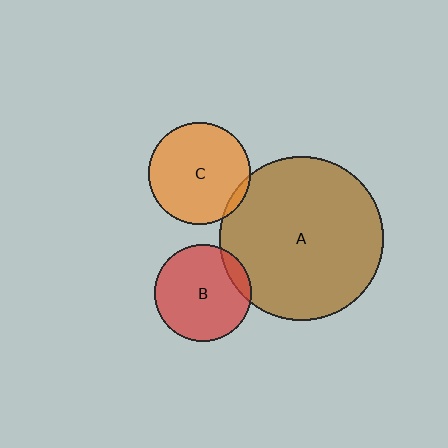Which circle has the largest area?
Circle A (brown).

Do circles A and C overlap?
Yes.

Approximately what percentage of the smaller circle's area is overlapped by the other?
Approximately 5%.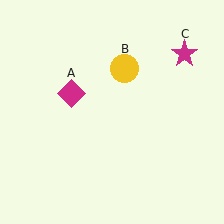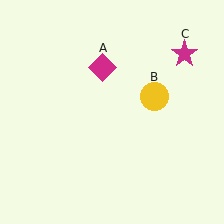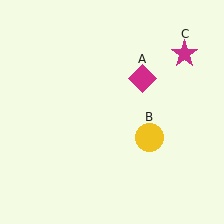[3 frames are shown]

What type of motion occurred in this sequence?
The magenta diamond (object A), yellow circle (object B) rotated clockwise around the center of the scene.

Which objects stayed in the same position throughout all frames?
Magenta star (object C) remained stationary.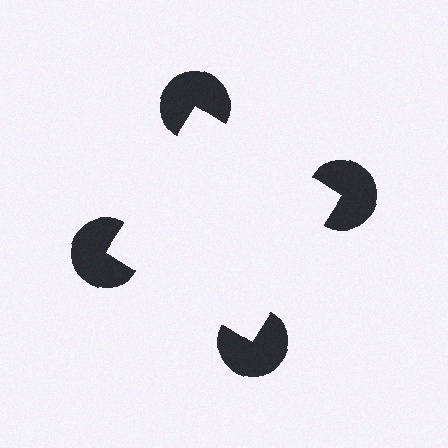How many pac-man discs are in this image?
There are 4 — one at each vertex of the illusory square.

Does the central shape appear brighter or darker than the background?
It typically appears slightly brighter than the background, even though no actual brightness change is drawn.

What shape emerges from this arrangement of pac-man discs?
An illusory square — its edges are inferred from the aligned wedge cuts in the pac-man discs, not physically drawn.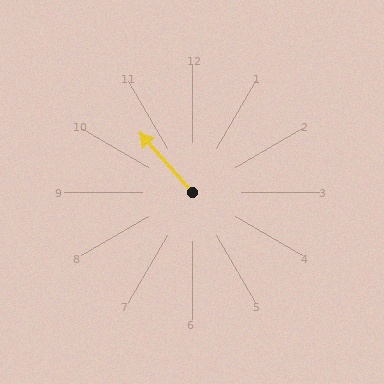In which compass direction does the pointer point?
Northwest.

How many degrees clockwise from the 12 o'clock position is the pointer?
Approximately 319 degrees.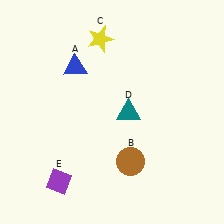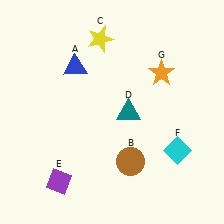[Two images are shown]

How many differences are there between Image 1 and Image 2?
There are 2 differences between the two images.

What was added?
A cyan diamond (F), an orange star (G) were added in Image 2.